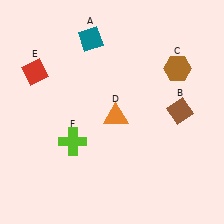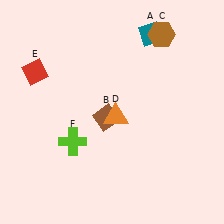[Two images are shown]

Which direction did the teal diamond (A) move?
The teal diamond (A) moved right.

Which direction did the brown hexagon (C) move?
The brown hexagon (C) moved up.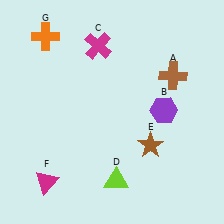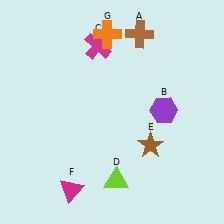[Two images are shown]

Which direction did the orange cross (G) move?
The orange cross (G) moved right.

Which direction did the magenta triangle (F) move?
The magenta triangle (F) moved right.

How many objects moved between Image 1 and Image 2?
3 objects moved between the two images.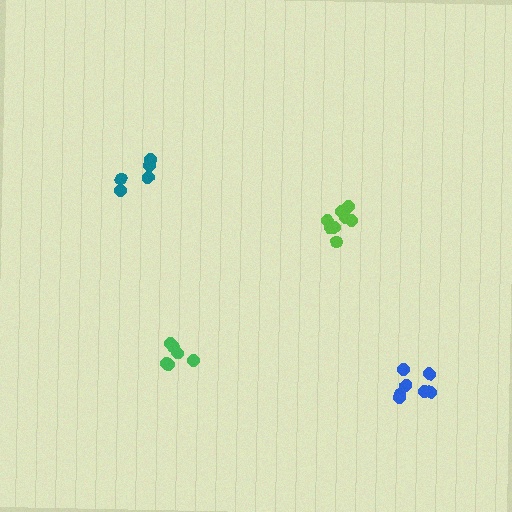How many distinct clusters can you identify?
There are 4 distinct clusters.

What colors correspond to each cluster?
The clusters are colored: lime, green, blue, teal.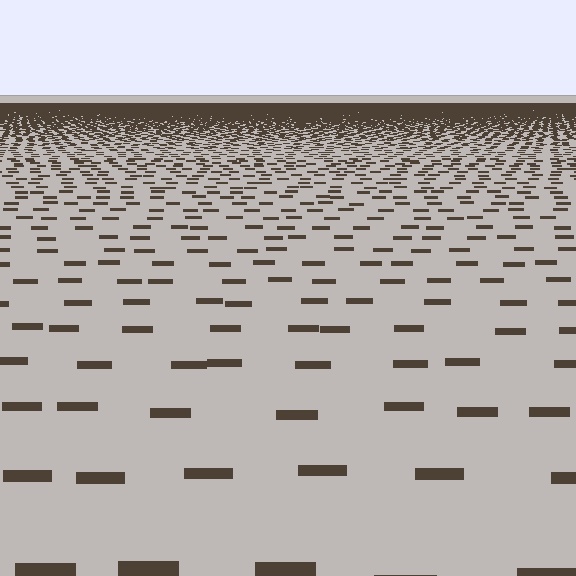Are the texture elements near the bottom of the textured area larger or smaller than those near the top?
Larger. Near the bottom, elements are closer to the viewer and appear at a bigger on-screen size.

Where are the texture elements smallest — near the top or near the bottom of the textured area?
Near the top.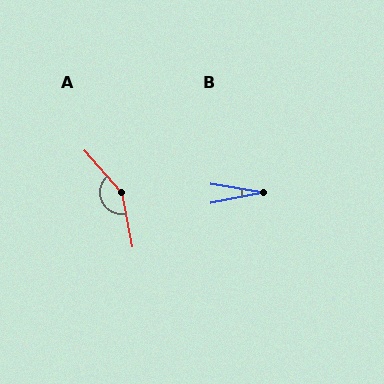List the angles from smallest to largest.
B (21°), A (150°).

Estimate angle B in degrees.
Approximately 21 degrees.